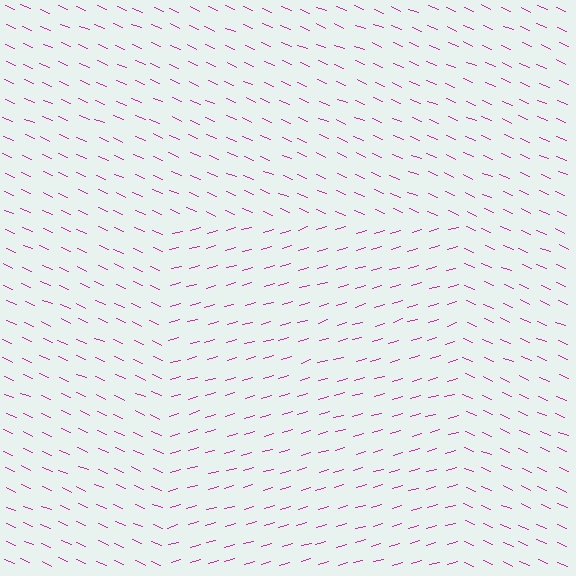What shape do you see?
I see a rectangle.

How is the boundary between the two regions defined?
The boundary is defined purely by a change in line orientation (approximately 39 degrees difference). All lines are the same color and thickness.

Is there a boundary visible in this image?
Yes, there is a texture boundary formed by a change in line orientation.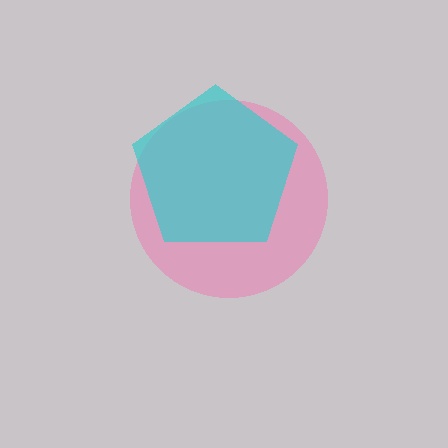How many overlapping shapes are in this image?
There are 2 overlapping shapes in the image.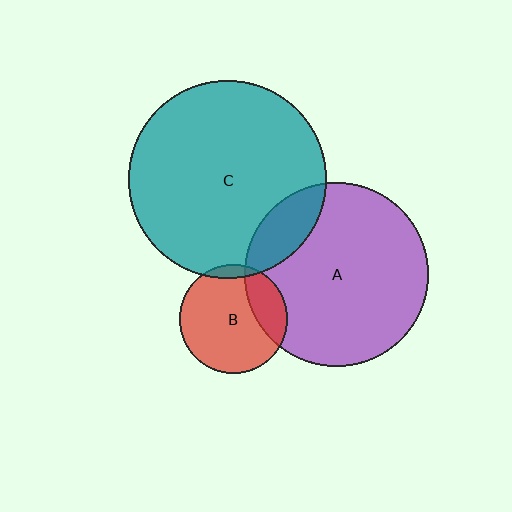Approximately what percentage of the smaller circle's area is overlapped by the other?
Approximately 25%.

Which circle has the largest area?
Circle C (teal).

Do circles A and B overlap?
Yes.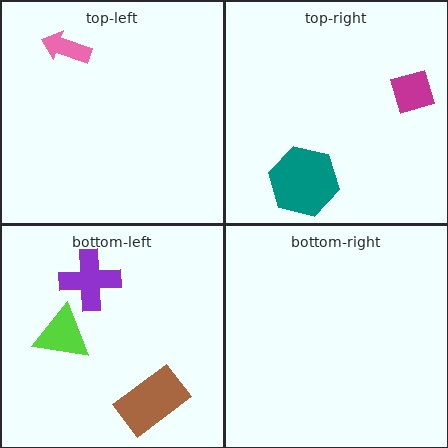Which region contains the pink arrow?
The top-left region.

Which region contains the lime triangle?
The bottom-left region.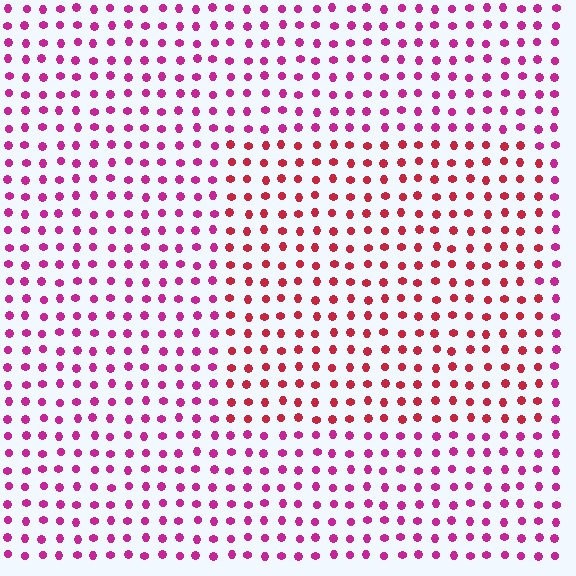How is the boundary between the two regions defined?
The boundary is defined purely by a slight shift in hue (about 33 degrees). Spacing, size, and orientation are identical on both sides.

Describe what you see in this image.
The image is filled with small magenta elements in a uniform arrangement. A rectangle-shaped region is visible where the elements are tinted to a slightly different hue, forming a subtle color boundary.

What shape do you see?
I see a rectangle.